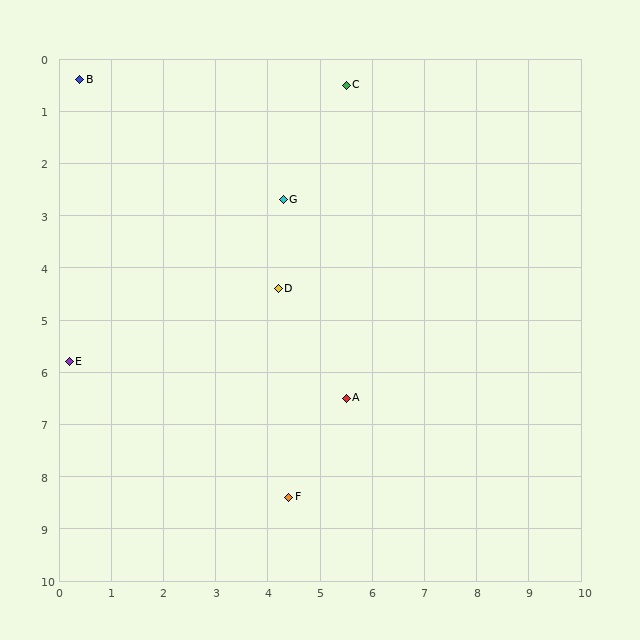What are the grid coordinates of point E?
Point E is at approximately (0.2, 5.8).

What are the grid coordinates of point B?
Point B is at approximately (0.4, 0.4).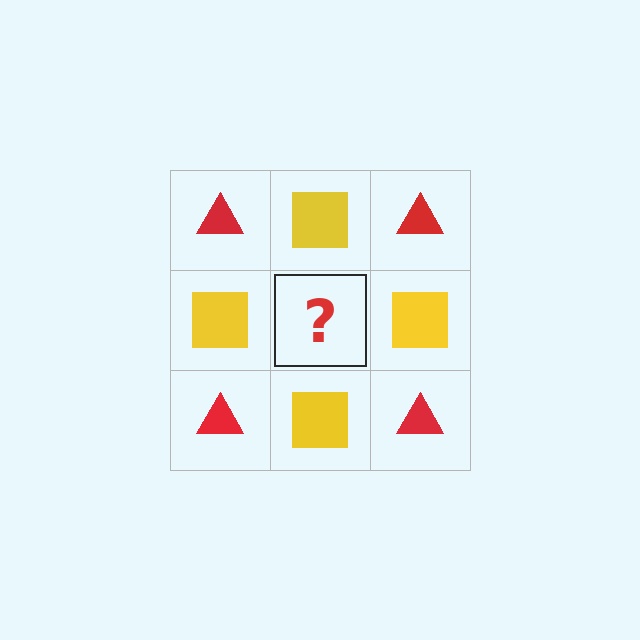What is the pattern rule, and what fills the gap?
The rule is that it alternates red triangle and yellow square in a checkerboard pattern. The gap should be filled with a red triangle.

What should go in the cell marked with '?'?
The missing cell should contain a red triangle.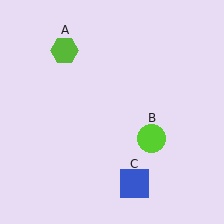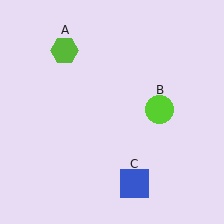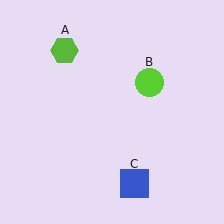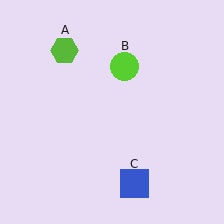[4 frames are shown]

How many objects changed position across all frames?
1 object changed position: lime circle (object B).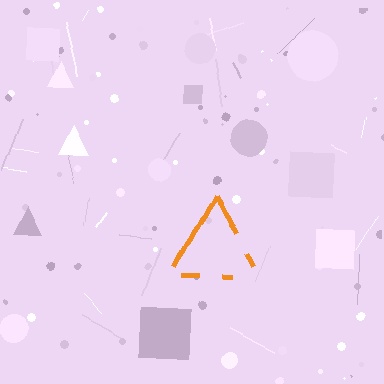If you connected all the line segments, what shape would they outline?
They would outline a triangle.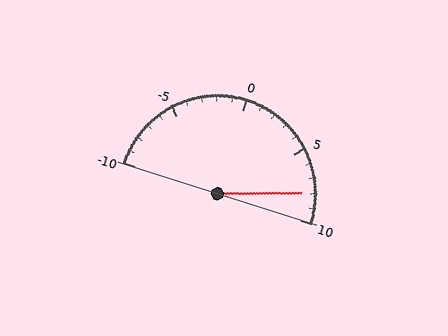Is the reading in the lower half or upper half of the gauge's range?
The reading is in the upper half of the range (-10 to 10).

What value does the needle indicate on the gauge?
The needle indicates approximately 8.